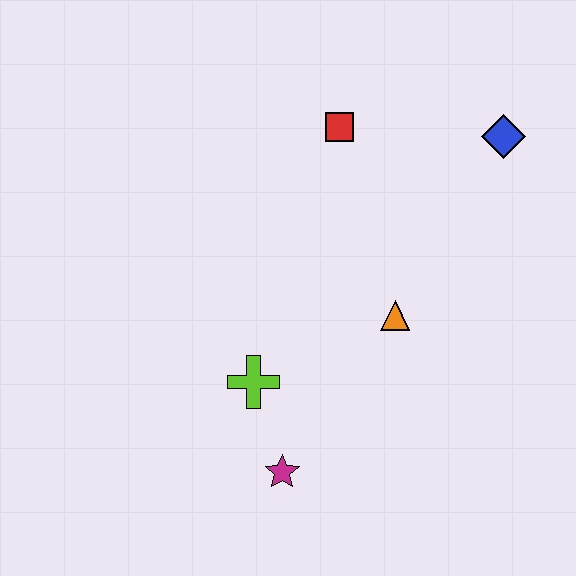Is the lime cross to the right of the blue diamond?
No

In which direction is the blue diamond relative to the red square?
The blue diamond is to the right of the red square.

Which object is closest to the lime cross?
The magenta star is closest to the lime cross.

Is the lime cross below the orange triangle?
Yes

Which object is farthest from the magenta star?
The blue diamond is farthest from the magenta star.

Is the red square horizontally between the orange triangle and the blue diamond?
No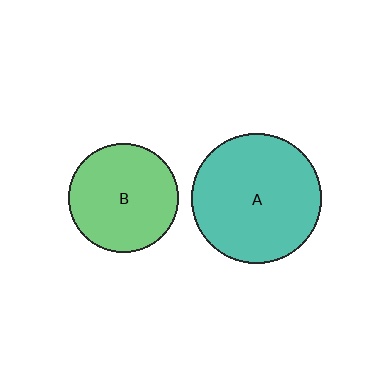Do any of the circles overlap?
No, none of the circles overlap.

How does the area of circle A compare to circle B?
Approximately 1.4 times.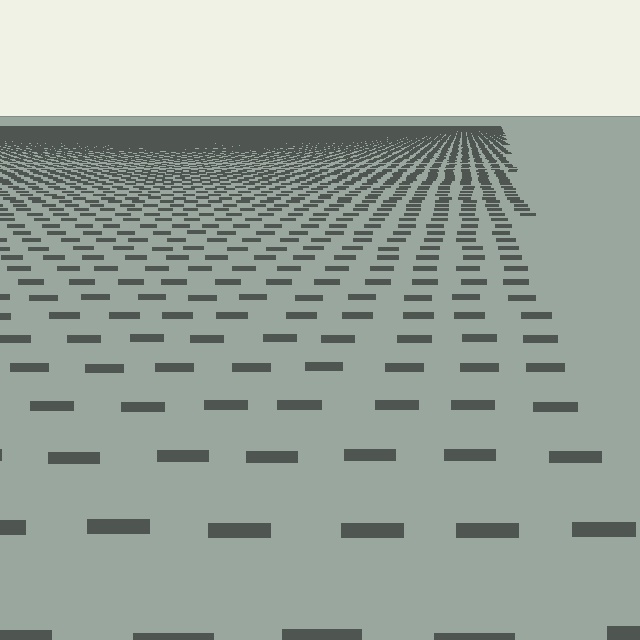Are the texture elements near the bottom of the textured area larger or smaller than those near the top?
Larger. Near the bottom, elements are closer to the viewer and appear at a bigger on-screen size.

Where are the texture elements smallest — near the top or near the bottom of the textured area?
Near the top.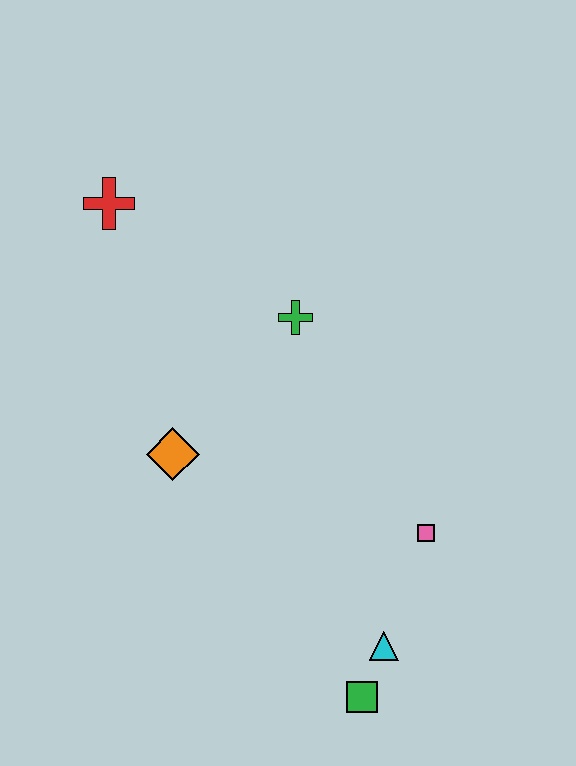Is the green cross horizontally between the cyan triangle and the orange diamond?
Yes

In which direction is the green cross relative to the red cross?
The green cross is to the right of the red cross.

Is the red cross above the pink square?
Yes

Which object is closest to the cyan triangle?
The green square is closest to the cyan triangle.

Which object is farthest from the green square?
The red cross is farthest from the green square.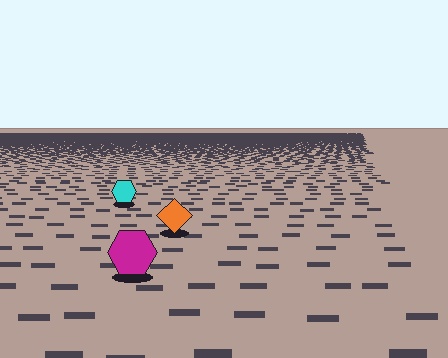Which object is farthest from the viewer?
The cyan hexagon is farthest from the viewer. It appears smaller and the ground texture around it is denser.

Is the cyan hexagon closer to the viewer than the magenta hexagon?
No. The magenta hexagon is closer — you can tell from the texture gradient: the ground texture is coarser near it.